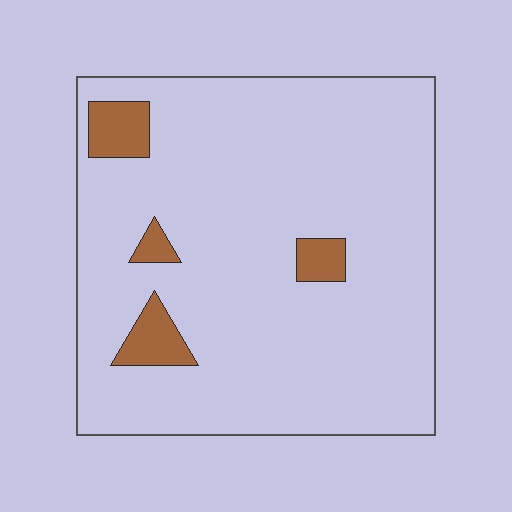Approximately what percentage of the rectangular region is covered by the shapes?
Approximately 10%.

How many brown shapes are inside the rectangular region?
4.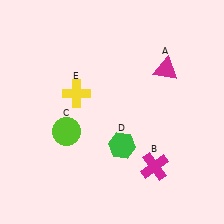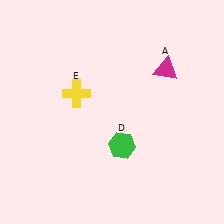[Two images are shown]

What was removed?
The magenta cross (B), the lime circle (C) were removed in Image 2.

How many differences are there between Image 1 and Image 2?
There are 2 differences between the two images.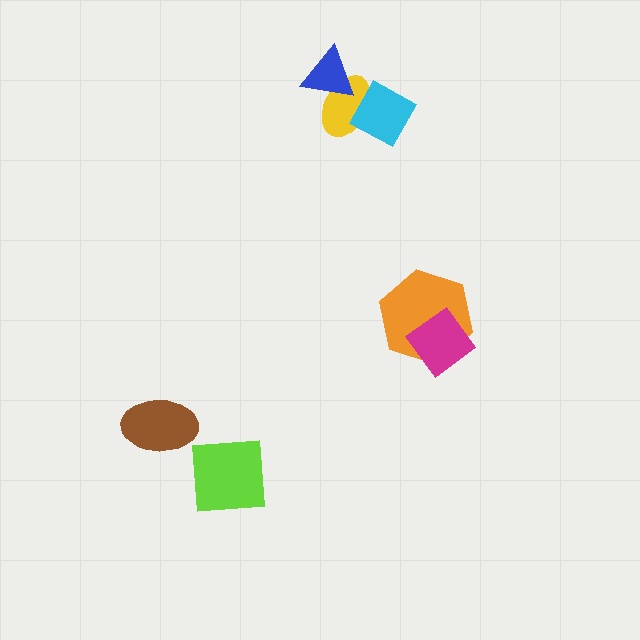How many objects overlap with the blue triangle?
1 object overlaps with the blue triangle.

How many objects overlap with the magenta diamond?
1 object overlaps with the magenta diamond.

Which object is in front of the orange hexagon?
The magenta diamond is in front of the orange hexagon.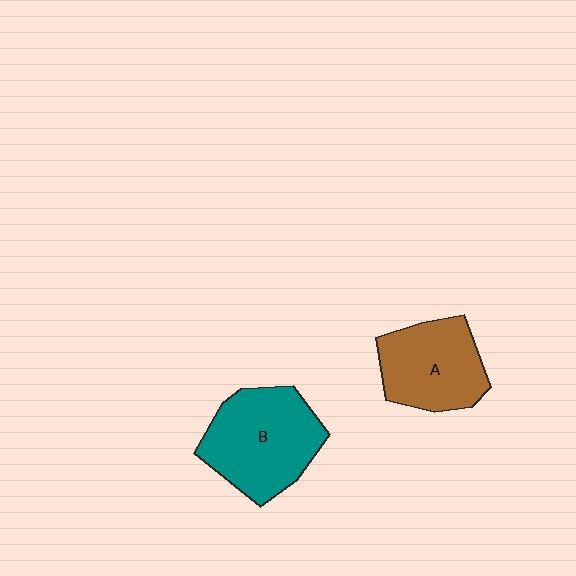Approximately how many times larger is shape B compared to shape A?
Approximately 1.2 times.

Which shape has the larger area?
Shape B (teal).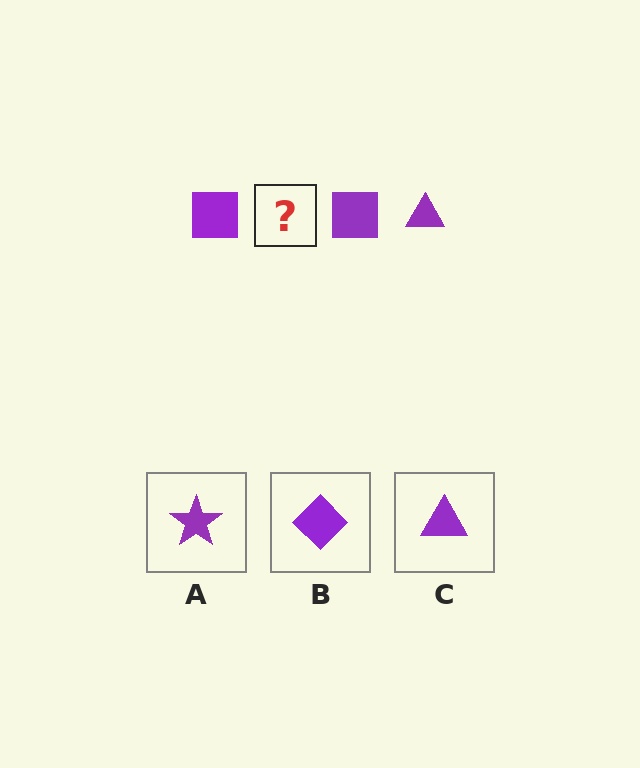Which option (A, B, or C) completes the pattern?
C.